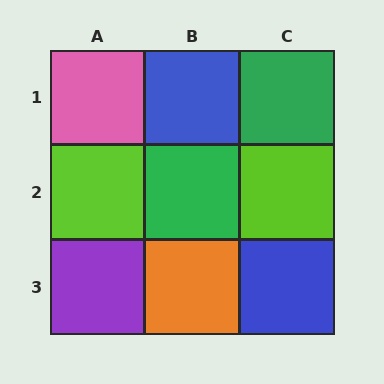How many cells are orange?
1 cell is orange.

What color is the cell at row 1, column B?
Blue.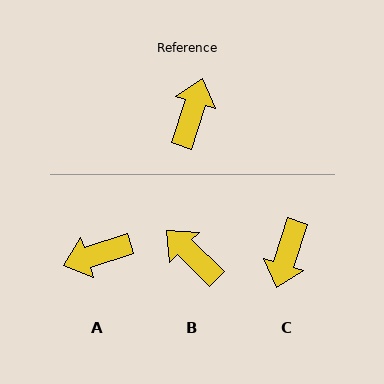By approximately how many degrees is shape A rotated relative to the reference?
Approximately 125 degrees counter-clockwise.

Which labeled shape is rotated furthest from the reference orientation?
C, about 180 degrees away.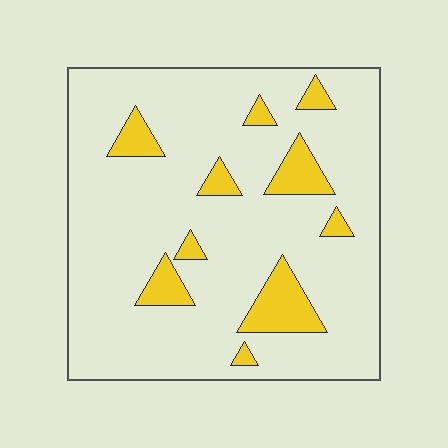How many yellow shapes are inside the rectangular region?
10.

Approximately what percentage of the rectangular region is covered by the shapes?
Approximately 15%.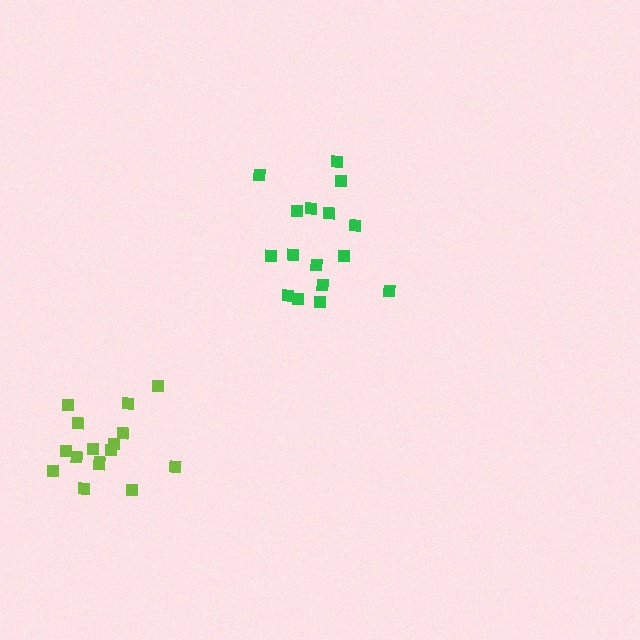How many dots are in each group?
Group 1: 16 dots, Group 2: 16 dots (32 total).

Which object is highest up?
The green cluster is topmost.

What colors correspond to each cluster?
The clusters are colored: lime, green.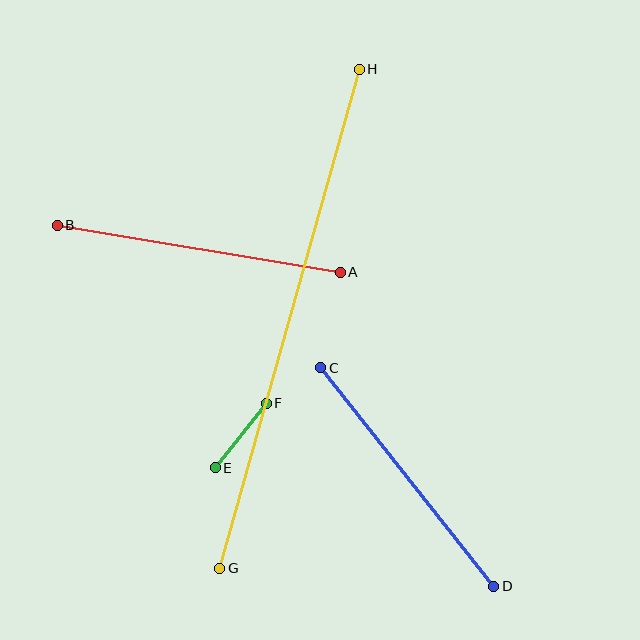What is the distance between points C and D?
The distance is approximately 279 pixels.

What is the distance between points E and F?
The distance is approximately 82 pixels.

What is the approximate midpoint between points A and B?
The midpoint is at approximately (199, 249) pixels.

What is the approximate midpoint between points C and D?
The midpoint is at approximately (407, 477) pixels.